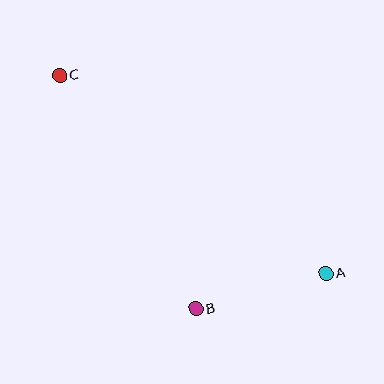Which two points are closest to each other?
Points A and B are closest to each other.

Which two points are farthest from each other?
Points A and C are farthest from each other.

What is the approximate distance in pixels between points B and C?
The distance between B and C is approximately 270 pixels.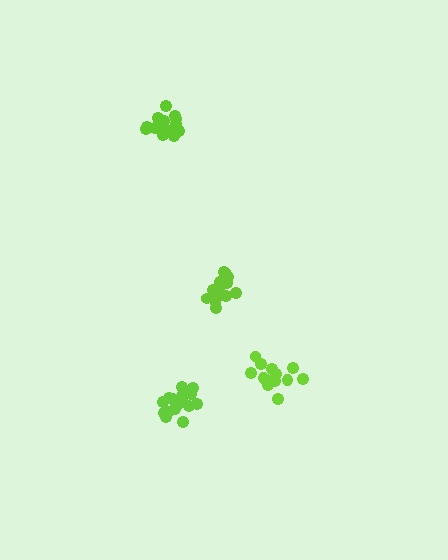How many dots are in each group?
Group 1: 17 dots, Group 2: 17 dots, Group 3: 13 dots, Group 4: 15 dots (62 total).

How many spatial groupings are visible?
There are 4 spatial groupings.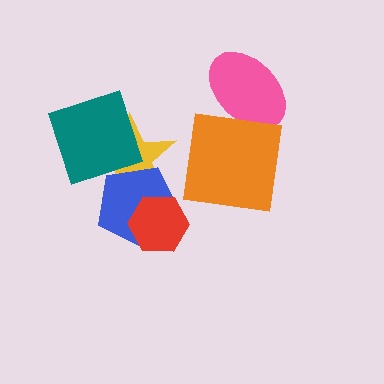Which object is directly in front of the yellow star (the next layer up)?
The teal square is directly in front of the yellow star.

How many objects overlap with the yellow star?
2 objects overlap with the yellow star.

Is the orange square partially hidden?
No, no other shape covers it.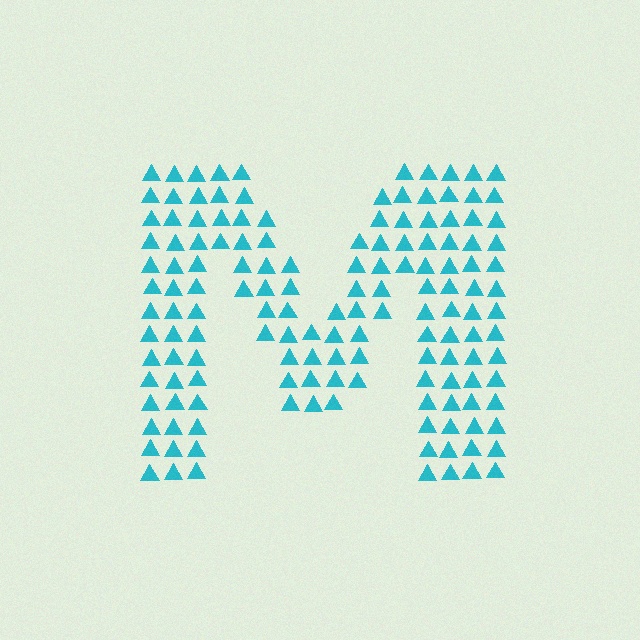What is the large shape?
The large shape is the letter M.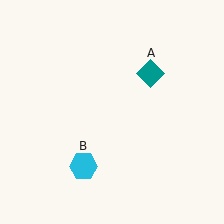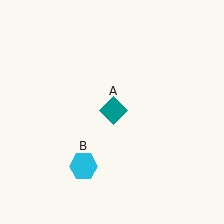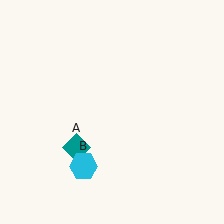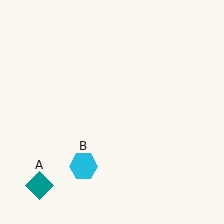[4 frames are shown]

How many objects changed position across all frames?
1 object changed position: teal diamond (object A).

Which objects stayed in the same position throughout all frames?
Cyan hexagon (object B) remained stationary.